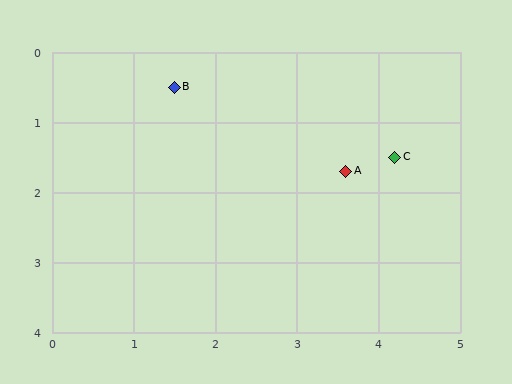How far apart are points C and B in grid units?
Points C and B are about 2.9 grid units apart.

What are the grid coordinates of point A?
Point A is at approximately (3.6, 1.7).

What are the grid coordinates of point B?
Point B is at approximately (1.5, 0.5).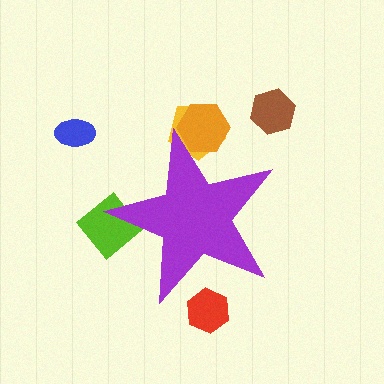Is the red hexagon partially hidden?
Yes, the red hexagon is partially hidden behind the purple star.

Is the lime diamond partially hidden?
Yes, the lime diamond is partially hidden behind the purple star.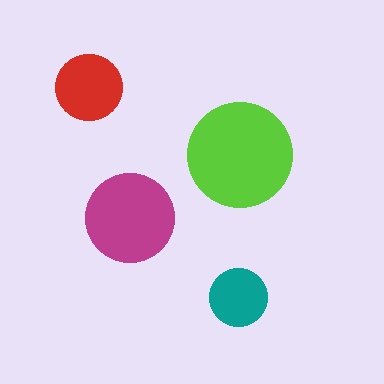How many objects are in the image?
There are 4 objects in the image.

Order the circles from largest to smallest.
the lime one, the magenta one, the red one, the teal one.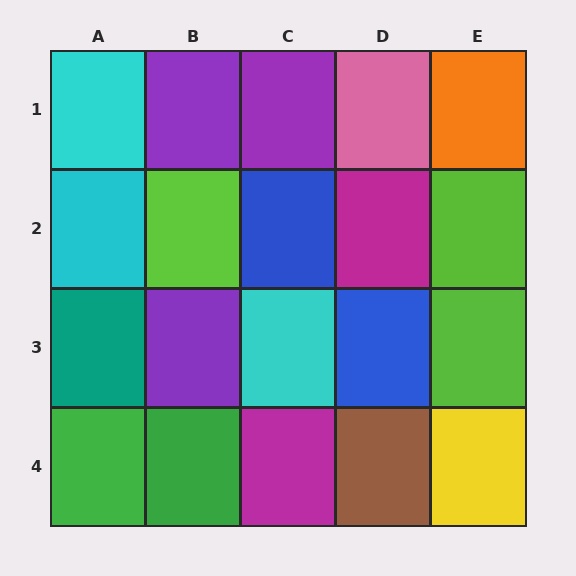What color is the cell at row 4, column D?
Brown.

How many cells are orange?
1 cell is orange.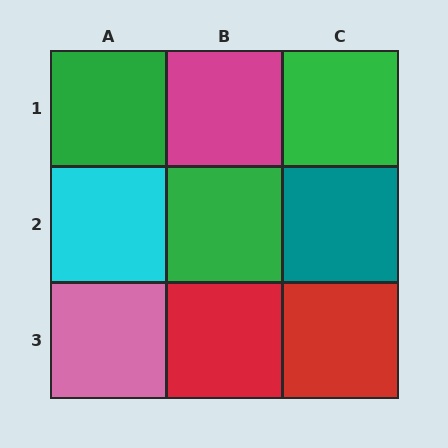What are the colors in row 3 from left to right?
Pink, red, red.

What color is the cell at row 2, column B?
Green.